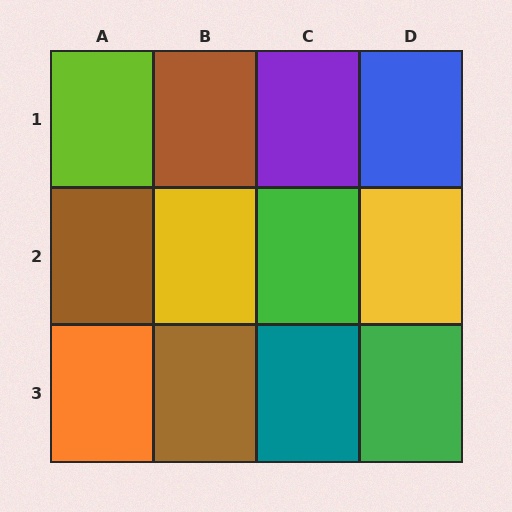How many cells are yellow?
2 cells are yellow.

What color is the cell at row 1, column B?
Brown.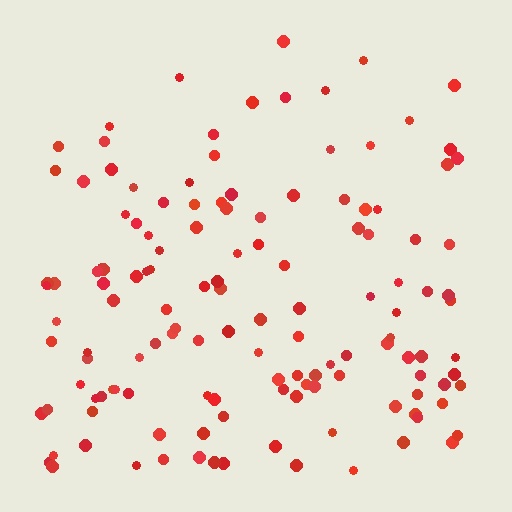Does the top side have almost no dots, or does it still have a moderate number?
Still a moderate number, just noticeably fewer than the bottom.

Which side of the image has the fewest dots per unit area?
The top.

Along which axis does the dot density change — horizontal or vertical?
Vertical.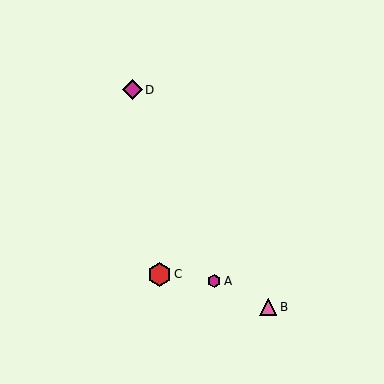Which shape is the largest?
The red hexagon (labeled C) is the largest.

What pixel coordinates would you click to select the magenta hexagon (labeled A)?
Click at (214, 281) to select the magenta hexagon A.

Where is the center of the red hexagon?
The center of the red hexagon is at (160, 274).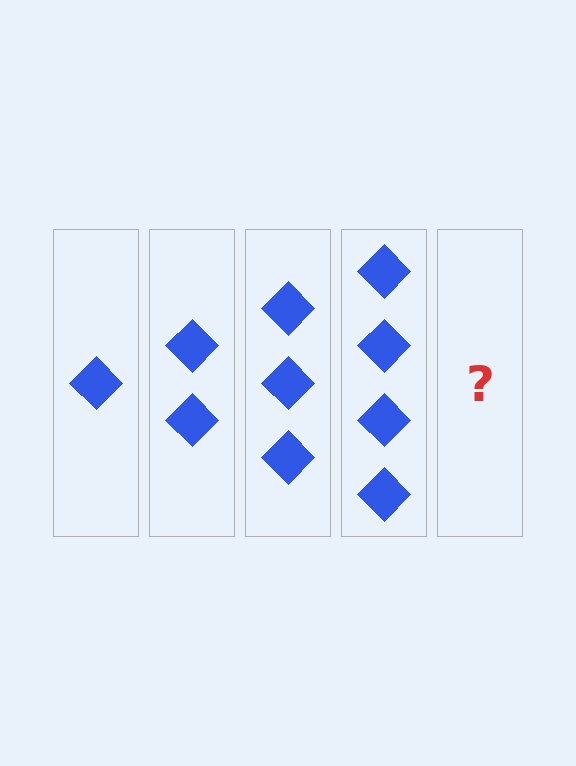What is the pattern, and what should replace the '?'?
The pattern is that each step adds one more diamond. The '?' should be 5 diamonds.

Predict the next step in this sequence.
The next step is 5 diamonds.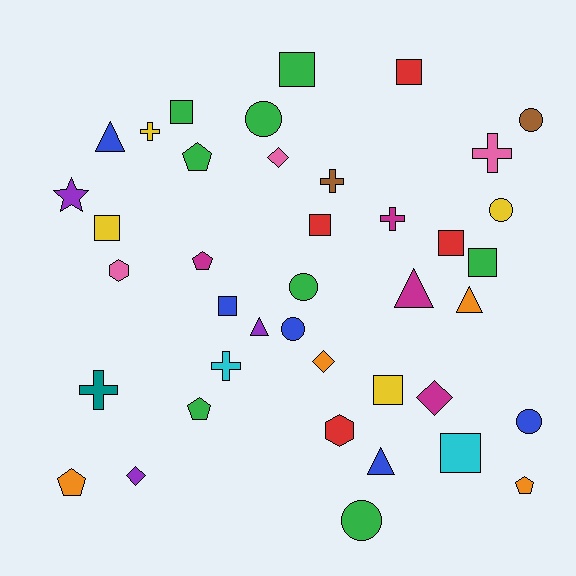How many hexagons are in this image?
There are 2 hexagons.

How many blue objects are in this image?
There are 5 blue objects.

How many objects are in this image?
There are 40 objects.